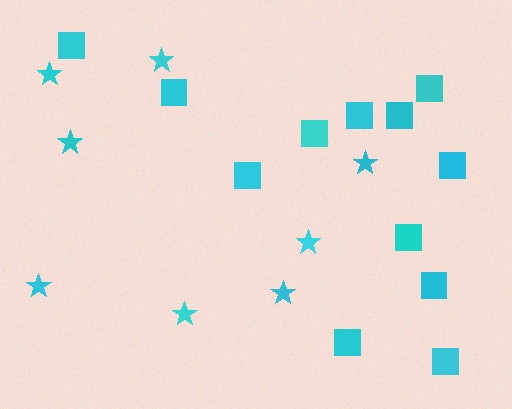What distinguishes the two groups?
There are 2 groups: one group of squares (12) and one group of stars (8).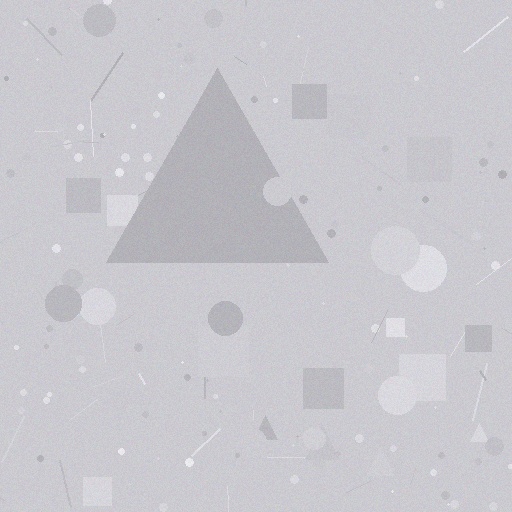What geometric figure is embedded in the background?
A triangle is embedded in the background.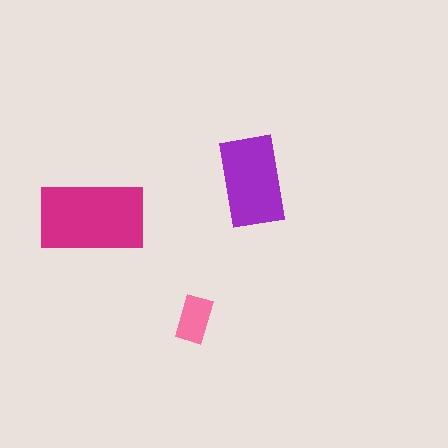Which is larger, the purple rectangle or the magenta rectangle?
The magenta one.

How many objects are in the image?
There are 3 objects in the image.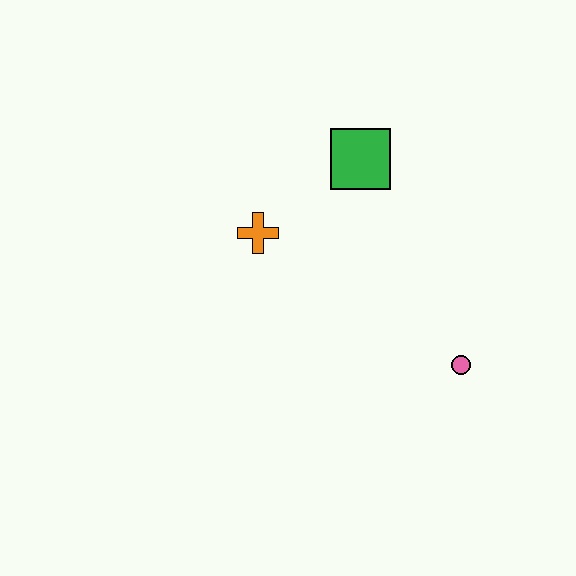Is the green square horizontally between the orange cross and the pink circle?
Yes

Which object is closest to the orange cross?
The green square is closest to the orange cross.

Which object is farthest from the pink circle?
The orange cross is farthest from the pink circle.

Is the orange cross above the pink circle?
Yes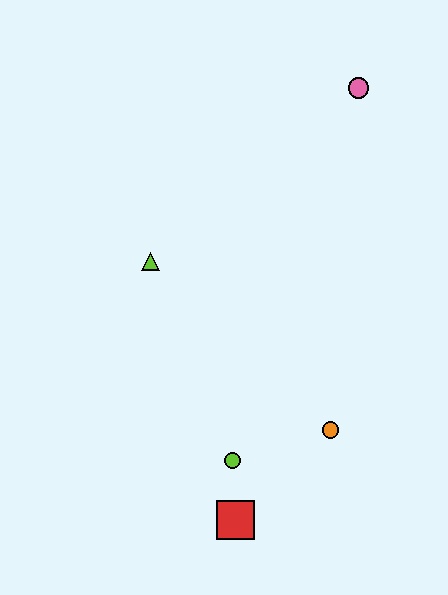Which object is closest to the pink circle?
The lime triangle is closest to the pink circle.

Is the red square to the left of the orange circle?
Yes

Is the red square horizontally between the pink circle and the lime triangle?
Yes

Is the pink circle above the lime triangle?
Yes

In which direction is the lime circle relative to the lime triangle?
The lime circle is below the lime triangle.